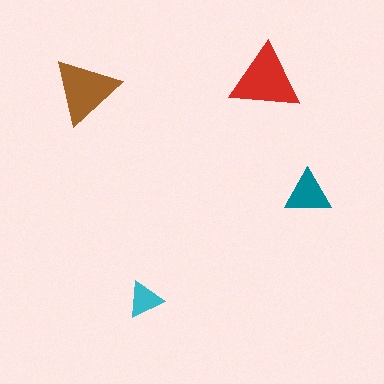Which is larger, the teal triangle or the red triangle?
The red one.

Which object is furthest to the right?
The teal triangle is rightmost.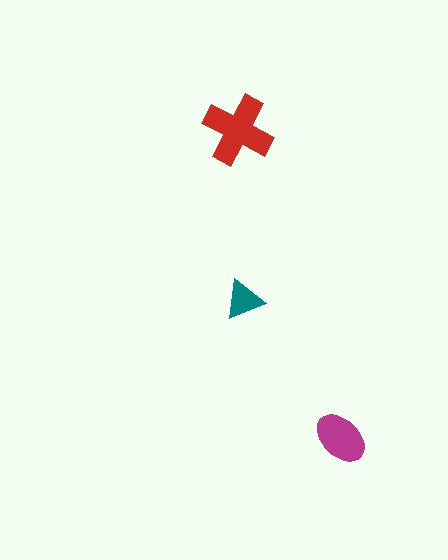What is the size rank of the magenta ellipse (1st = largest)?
2nd.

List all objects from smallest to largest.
The teal triangle, the magenta ellipse, the red cross.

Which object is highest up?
The red cross is topmost.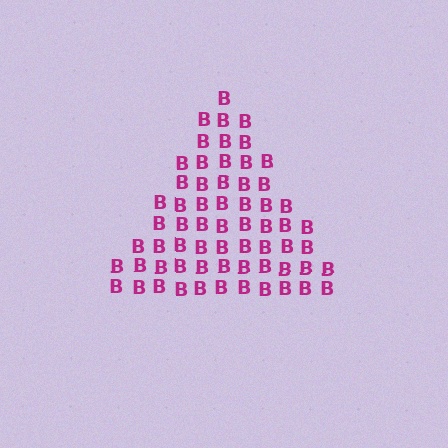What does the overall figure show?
The overall figure shows a triangle.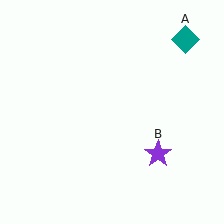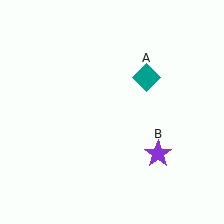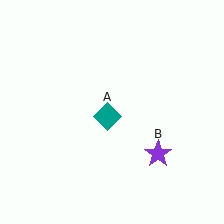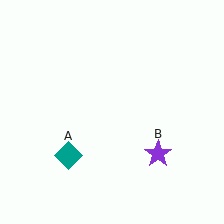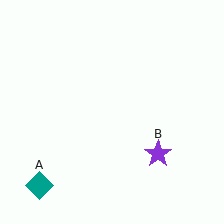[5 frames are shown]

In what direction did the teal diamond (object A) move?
The teal diamond (object A) moved down and to the left.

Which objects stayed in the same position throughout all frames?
Purple star (object B) remained stationary.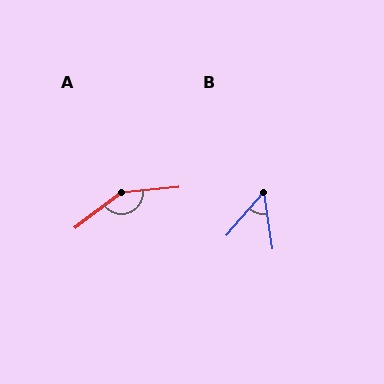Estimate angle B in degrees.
Approximately 49 degrees.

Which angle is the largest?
A, at approximately 148 degrees.